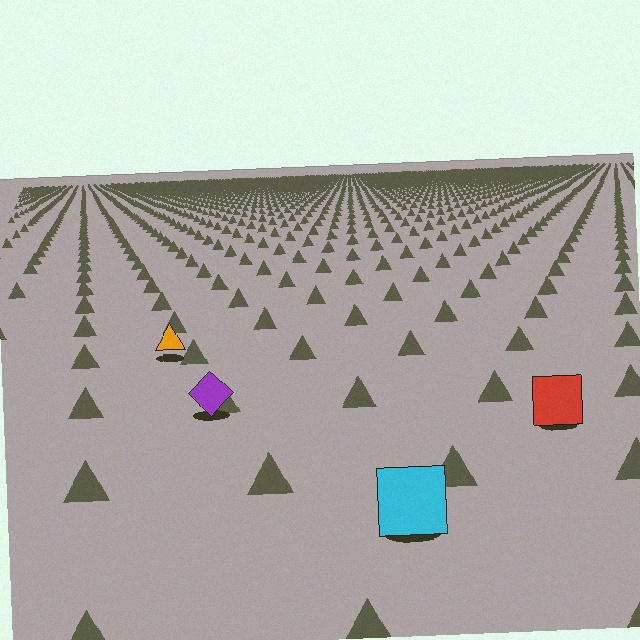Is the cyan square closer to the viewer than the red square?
Yes. The cyan square is closer — you can tell from the texture gradient: the ground texture is coarser near it.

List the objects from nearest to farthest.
From nearest to farthest: the cyan square, the red square, the purple diamond, the orange triangle.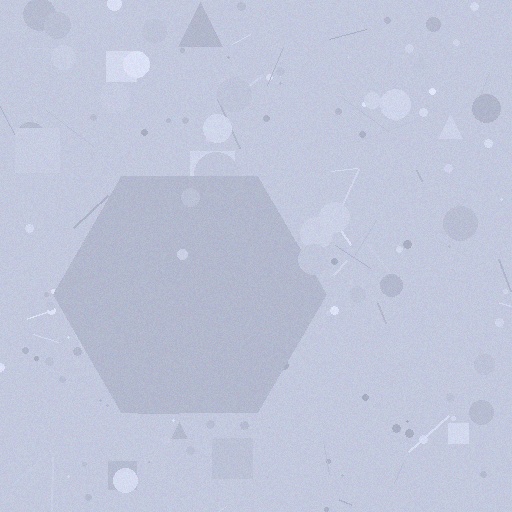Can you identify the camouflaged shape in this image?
The camouflaged shape is a hexagon.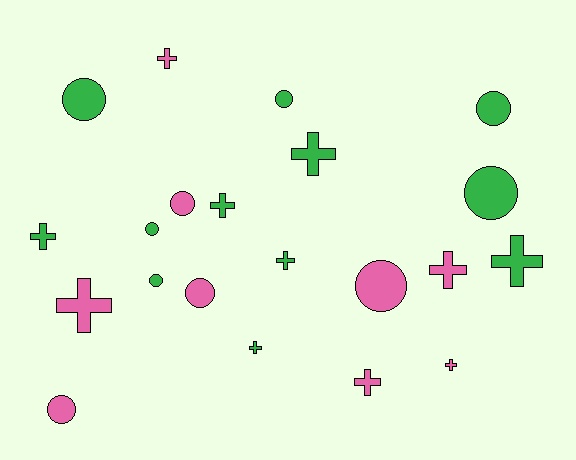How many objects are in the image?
There are 21 objects.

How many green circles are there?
There are 6 green circles.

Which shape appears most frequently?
Cross, with 11 objects.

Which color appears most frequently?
Green, with 12 objects.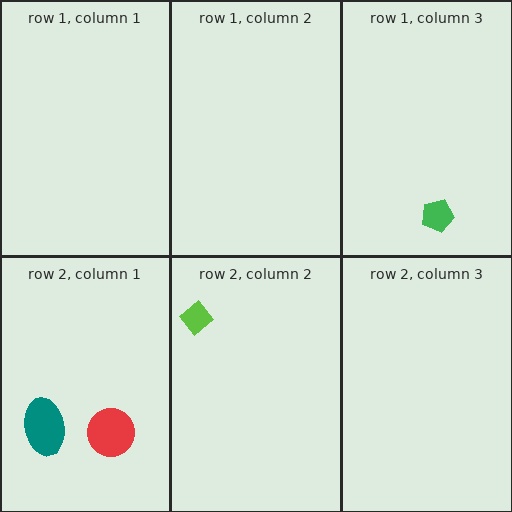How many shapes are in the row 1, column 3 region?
1.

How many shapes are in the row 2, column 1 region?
2.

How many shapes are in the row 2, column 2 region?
1.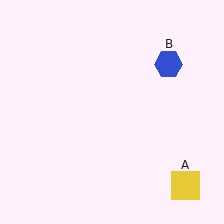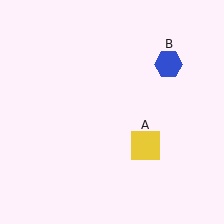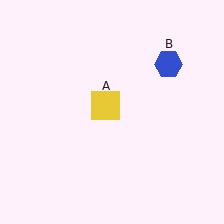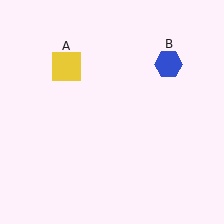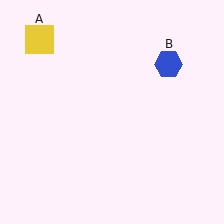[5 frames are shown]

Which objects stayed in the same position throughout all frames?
Blue hexagon (object B) remained stationary.